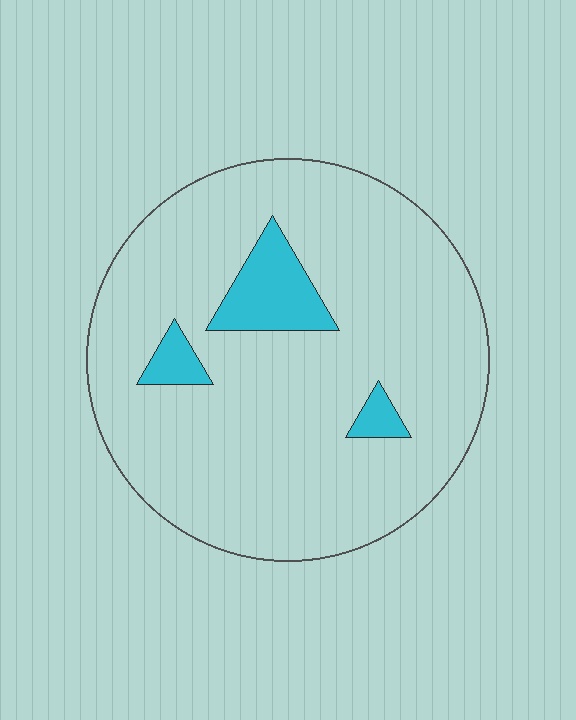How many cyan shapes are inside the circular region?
3.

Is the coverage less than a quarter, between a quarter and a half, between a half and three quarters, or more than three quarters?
Less than a quarter.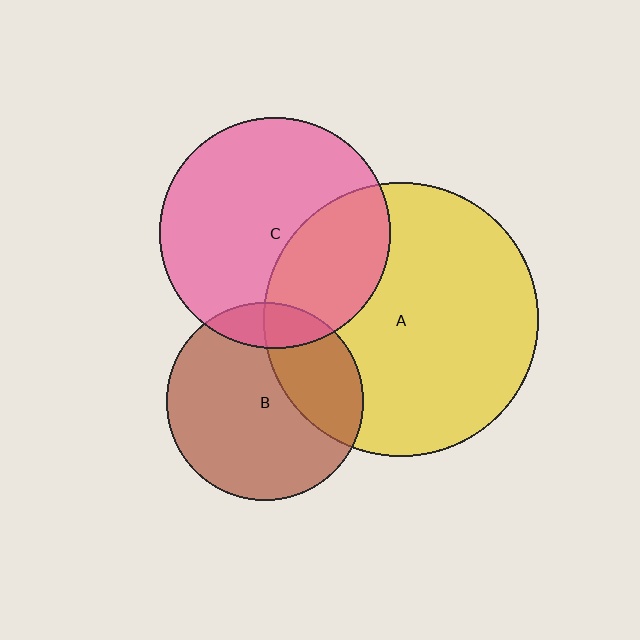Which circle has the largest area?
Circle A (yellow).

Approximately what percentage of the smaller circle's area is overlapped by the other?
Approximately 30%.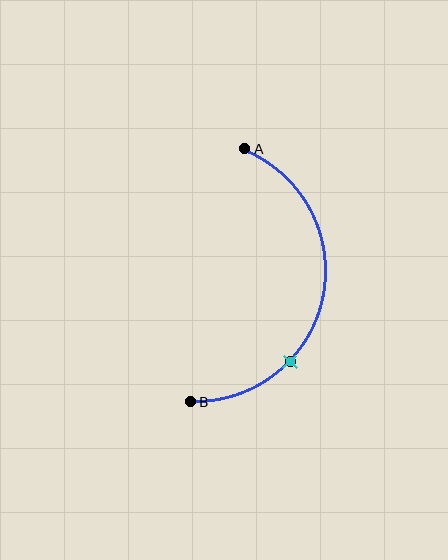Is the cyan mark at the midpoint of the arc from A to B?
No. The cyan mark lies on the arc but is closer to endpoint B. The arc midpoint would be at the point on the curve equidistant along the arc from both A and B.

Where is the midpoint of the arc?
The arc midpoint is the point on the curve farthest from the straight line joining A and B. It sits to the right of that line.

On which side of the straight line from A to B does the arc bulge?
The arc bulges to the right of the straight line connecting A and B.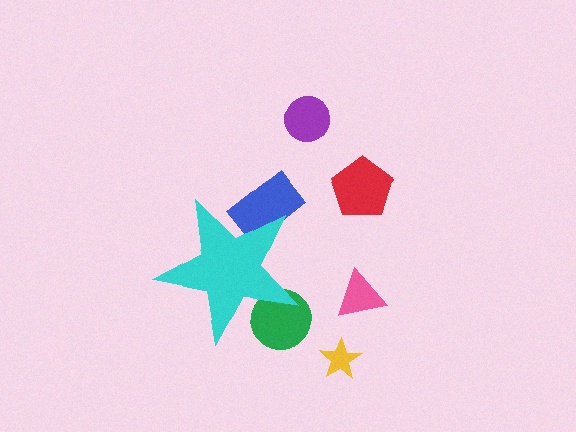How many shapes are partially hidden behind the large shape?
2 shapes are partially hidden.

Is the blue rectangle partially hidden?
Yes, the blue rectangle is partially hidden behind the cyan star.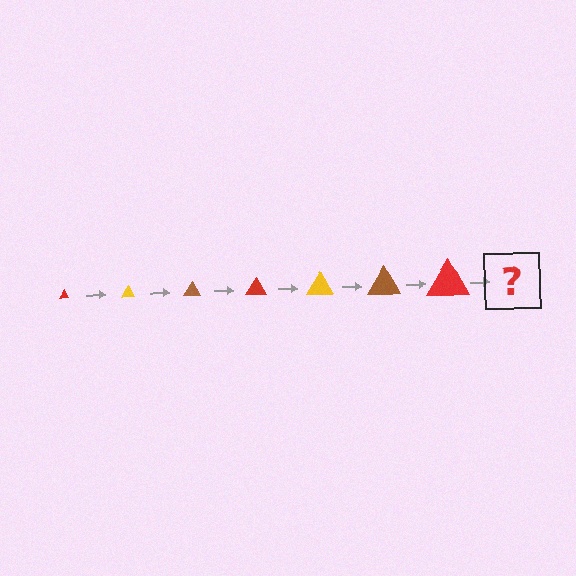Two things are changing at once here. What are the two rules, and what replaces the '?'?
The two rules are that the triangle grows larger each step and the color cycles through red, yellow, and brown. The '?' should be a yellow triangle, larger than the previous one.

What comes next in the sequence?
The next element should be a yellow triangle, larger than the previous one.